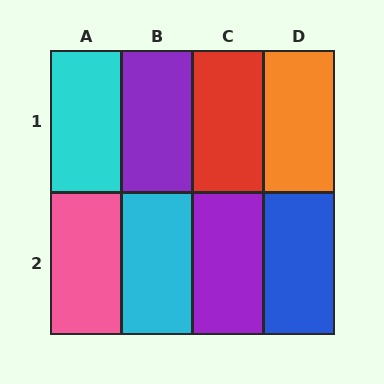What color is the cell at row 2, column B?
Cyan.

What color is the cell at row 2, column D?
Blue.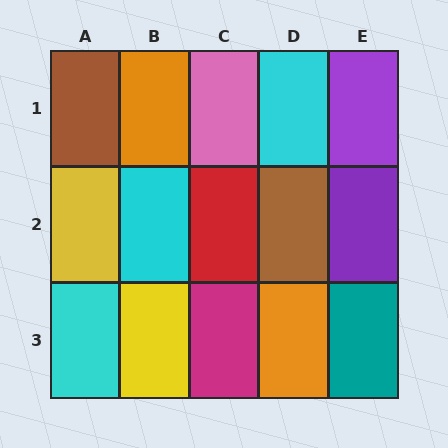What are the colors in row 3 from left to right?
Cyan, yellow, magenta, orange, teal.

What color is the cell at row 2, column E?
Purple.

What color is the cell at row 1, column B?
Orange.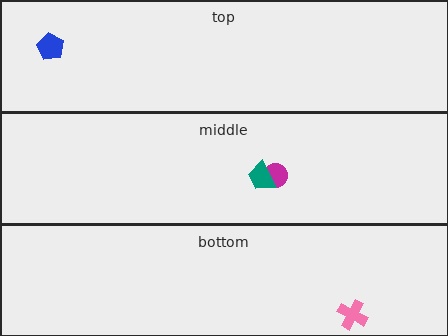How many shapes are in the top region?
1.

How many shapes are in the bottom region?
1.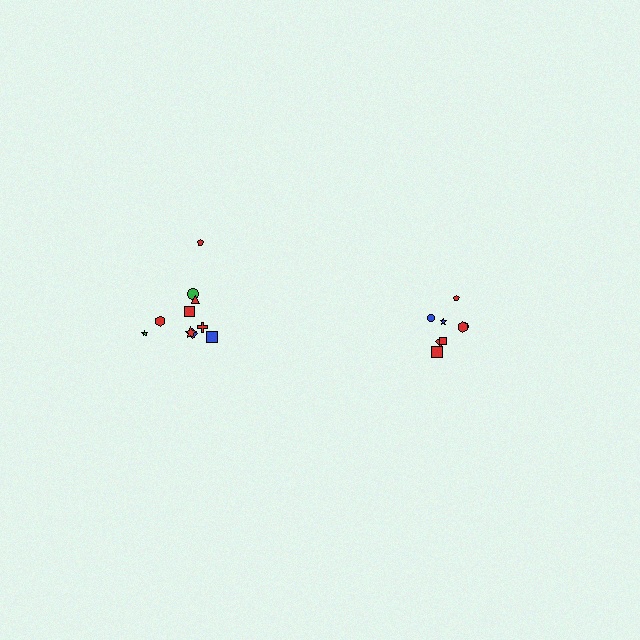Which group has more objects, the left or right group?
The left group.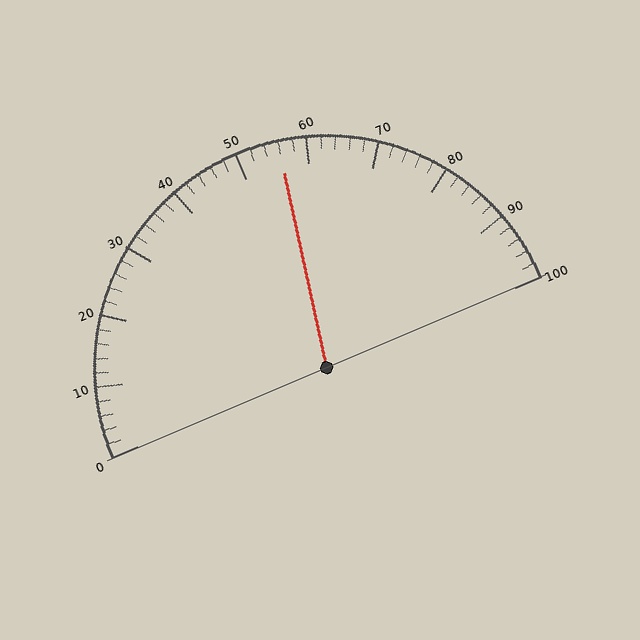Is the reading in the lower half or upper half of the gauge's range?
The reading is in the upper half of the range (0 to 100).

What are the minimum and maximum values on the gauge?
The gauge ranges from 0 to 100.